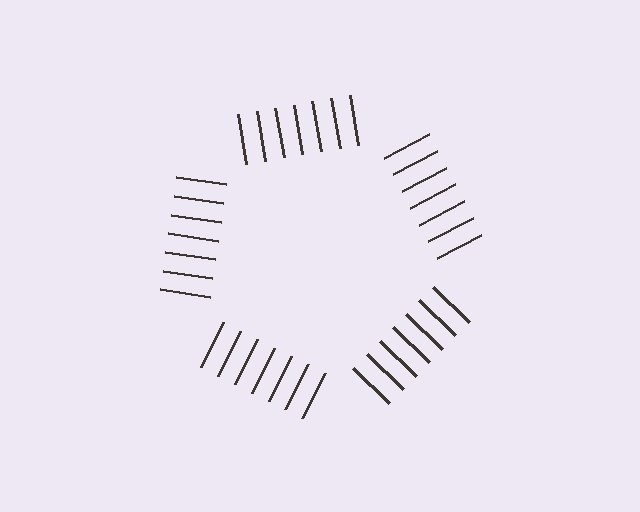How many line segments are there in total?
35 — 7 along each of the 5 edges.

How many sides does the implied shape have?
5 sides — the line-ends trace a pentagon.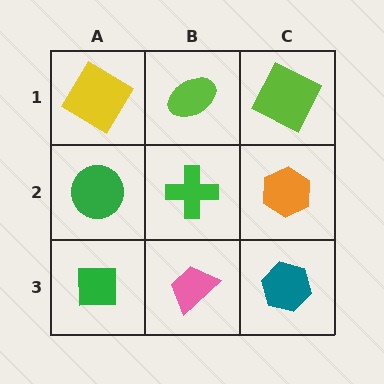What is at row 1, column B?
A lime ellipse.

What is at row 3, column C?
A teal hexagon.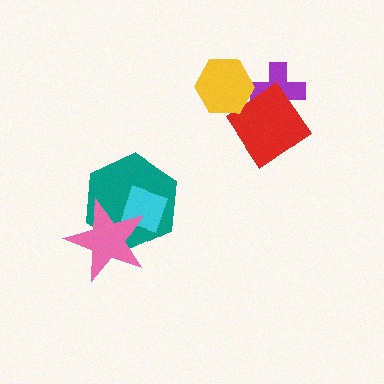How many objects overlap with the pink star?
2 objects overlap with the pink star.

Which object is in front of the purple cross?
The red diamond is in front of the purple cross.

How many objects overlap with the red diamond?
2 objects overlap with the red diamond.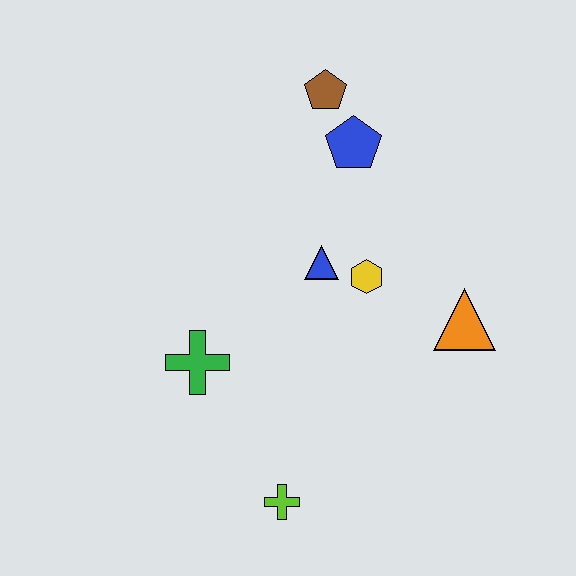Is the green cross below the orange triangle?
Yes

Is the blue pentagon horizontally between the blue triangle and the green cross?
No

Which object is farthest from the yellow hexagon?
The lime cross is farthest from the yellow hexagon.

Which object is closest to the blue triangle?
The yellow hexagon is closest to the blue triangle.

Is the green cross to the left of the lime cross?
Yes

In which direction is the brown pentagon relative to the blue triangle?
The brown pentagon is above the blue triangle.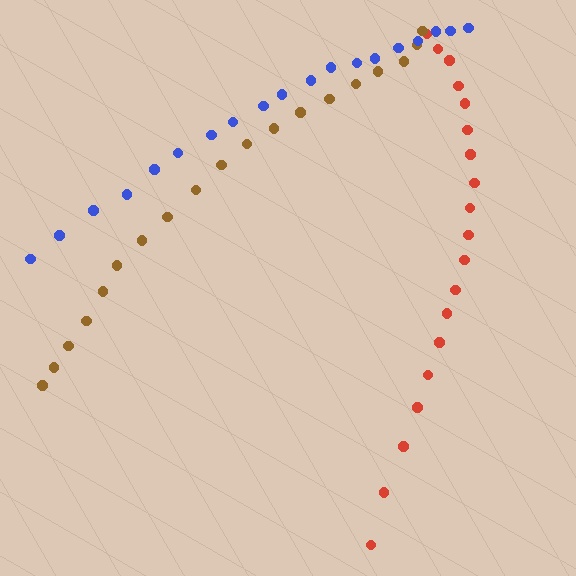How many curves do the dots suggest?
There are 3 distinct paths.